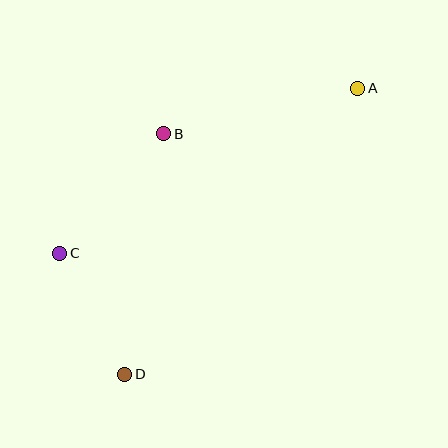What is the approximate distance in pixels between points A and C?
The distance between A and C is approximately 341 pixels.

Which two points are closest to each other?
Points C and D are closest to each other.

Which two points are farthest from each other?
Points A and D are farthest from each other.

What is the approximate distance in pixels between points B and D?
The distance between B and D is approximately 244 pixels.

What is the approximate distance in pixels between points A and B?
The distance between A and B is approximately 199 pixels.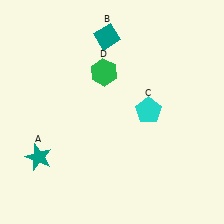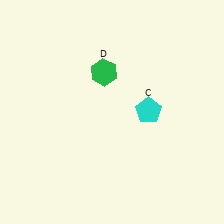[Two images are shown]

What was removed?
The teal star (A), the teal diamond (B) were removed in Image 2.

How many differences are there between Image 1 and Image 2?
There are 2 differences between the two images.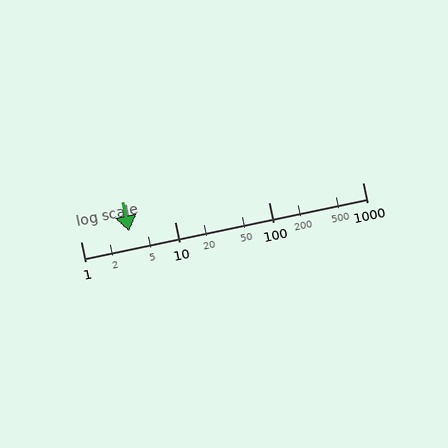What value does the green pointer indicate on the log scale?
The pointer indicates approximately 3.3.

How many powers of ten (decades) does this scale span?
The scale spans 3 decades, from 1 to 1000.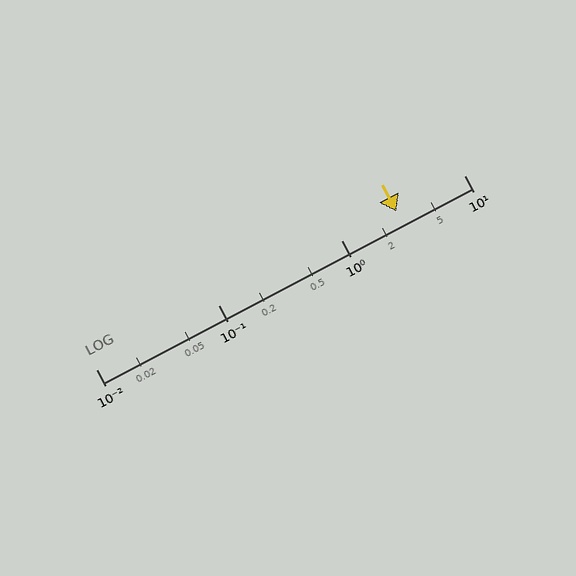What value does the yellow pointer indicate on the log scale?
The pointer indicates approximately 2.8.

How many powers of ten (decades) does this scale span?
The scale spans 3 decades, from 0.01 to 10.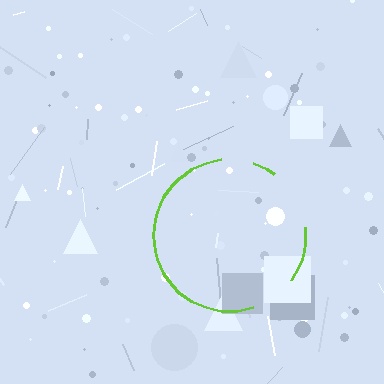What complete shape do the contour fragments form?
The contour fragments form a circle.